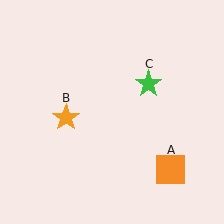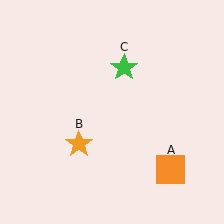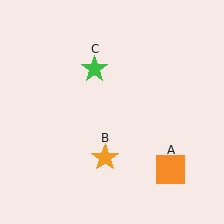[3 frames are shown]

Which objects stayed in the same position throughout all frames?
Orange square (object A) remained stationary.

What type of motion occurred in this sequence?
The orange star (object B), green star (object C) rotated counterclockwise around the center of the scene.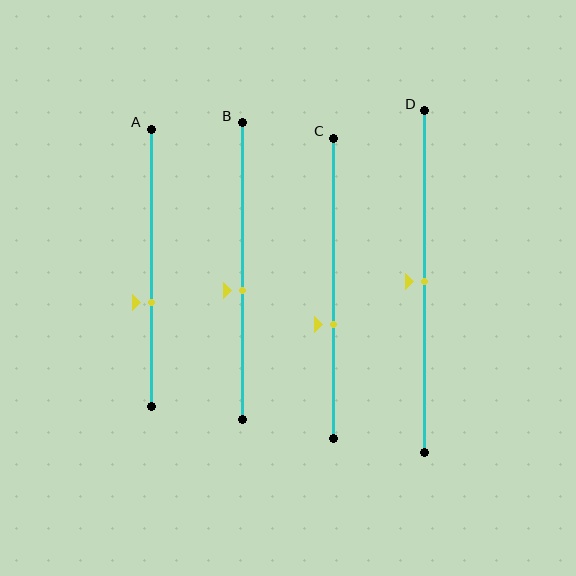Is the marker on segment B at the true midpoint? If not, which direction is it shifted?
No, the marker on segment B is shifted downward by about 7% of the segment length.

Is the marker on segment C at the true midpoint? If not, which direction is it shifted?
No, the marker on segment C is shifted downward by about 12% of the segment length.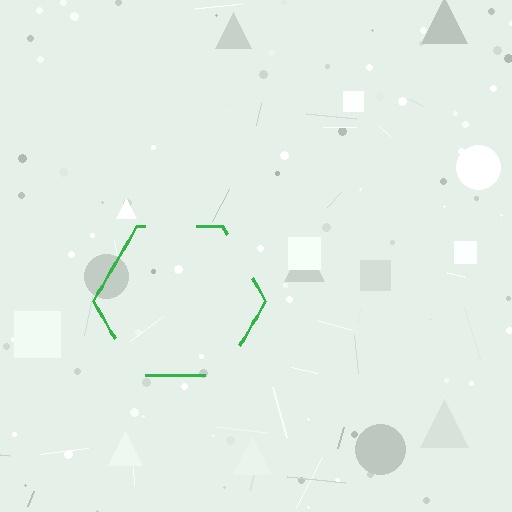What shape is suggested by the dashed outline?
The dashed outline suggests a hexagon.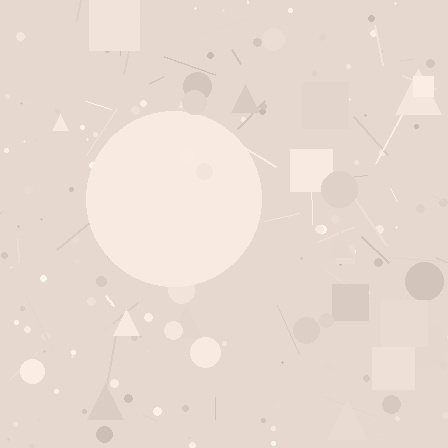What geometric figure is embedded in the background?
A circle is embedded in the background.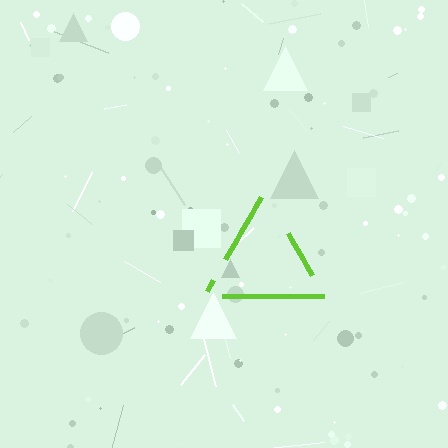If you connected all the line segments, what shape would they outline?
They would outline a triangle.